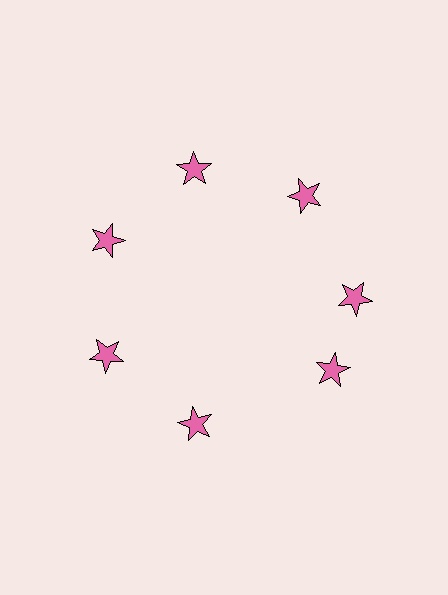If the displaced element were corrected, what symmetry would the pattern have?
It would have 7-fold rotational symmetry — the pattern would map onto itself every 51 degrees.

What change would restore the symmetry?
The symmetry would be restored by rotating it back into even spacing with its neighbors so that all 7 stars sit at equal angles and equal distance from the center.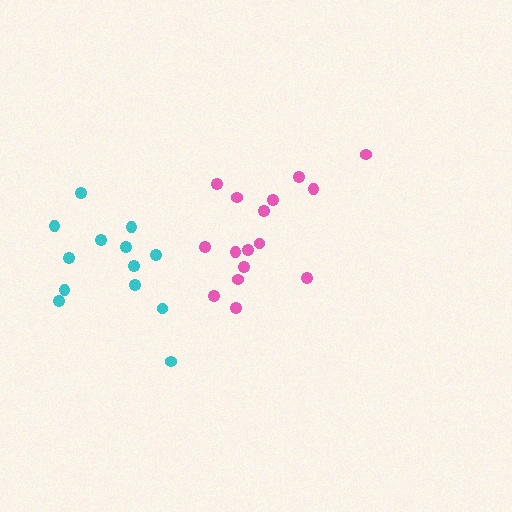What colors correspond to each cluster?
The clusters are colored: cyan, pink.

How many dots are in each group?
Group 1: 13 dots, Group 2: 16 dots (29 total).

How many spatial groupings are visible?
There are 2 spatial groupings.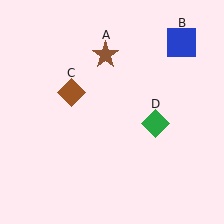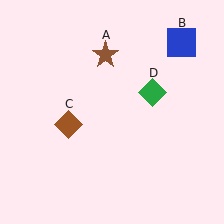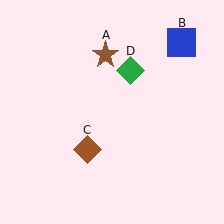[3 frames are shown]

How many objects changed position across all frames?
2 objects changed position: brown diamond (object C), green diamond (object D).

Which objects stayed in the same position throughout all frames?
Brown star (object A) and blue square (object B) remained stationary.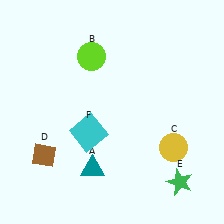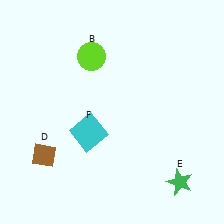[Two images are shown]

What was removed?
The yellow circle (C), the teal triangle (A) were removed in Image 2.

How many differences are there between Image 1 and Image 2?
There are 2 differences between the two images.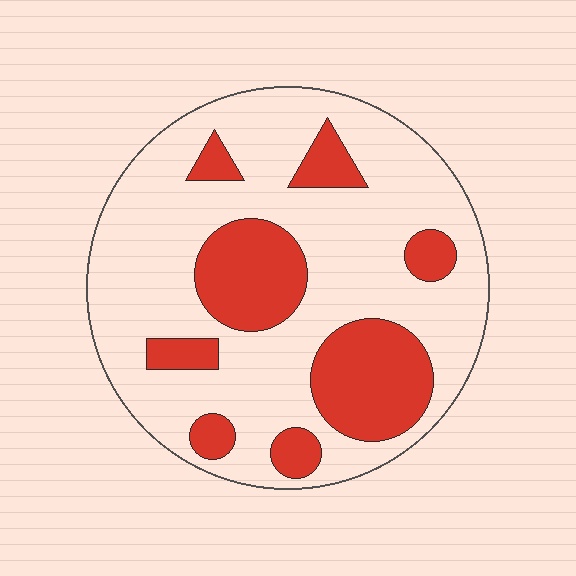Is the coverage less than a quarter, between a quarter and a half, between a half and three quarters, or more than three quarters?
Between a quarter and a half.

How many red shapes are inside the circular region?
8.